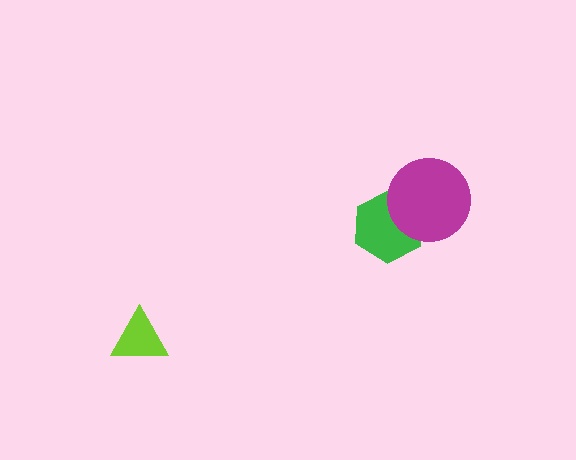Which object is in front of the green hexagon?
The magenta circle is in front of the green hexagon.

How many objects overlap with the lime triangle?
0 objects overlap with the lime triangle.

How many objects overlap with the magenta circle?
1 object overlaps with the magenta circle.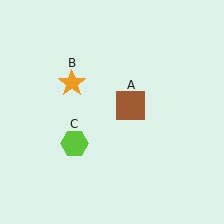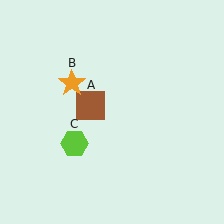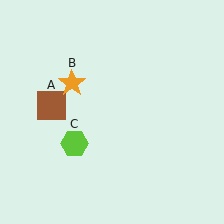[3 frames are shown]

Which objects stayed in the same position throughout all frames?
Orange star (object B) and lime hexagon (object C) remained stationary.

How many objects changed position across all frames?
1 object changed position: brown square (object A).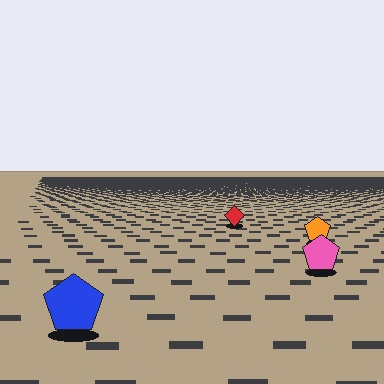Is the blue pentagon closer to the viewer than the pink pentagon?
Yes. The blue pentagon is closer — you can tell from the texture gradient: the ground texture is coarser near it.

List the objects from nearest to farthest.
From nearest to farthest: the blue pentagon, the pink pentagon, the orange pentagon, the red diamond.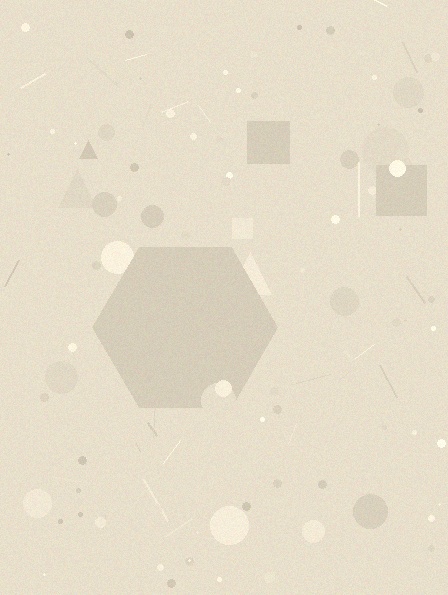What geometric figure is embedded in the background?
A hexagon is embedded in the background.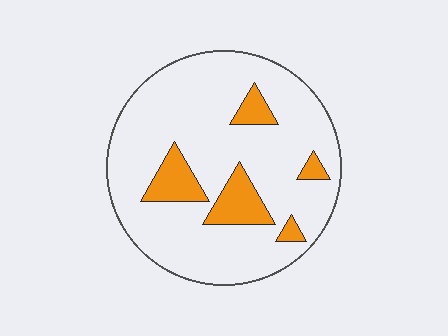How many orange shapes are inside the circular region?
5.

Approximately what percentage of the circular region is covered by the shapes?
Approximately 15%.